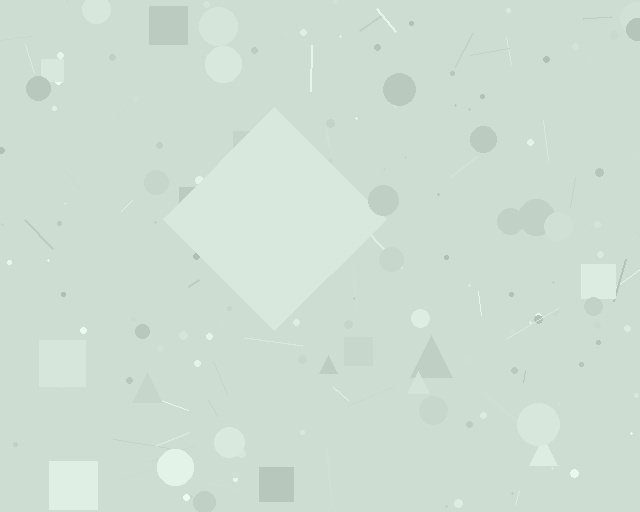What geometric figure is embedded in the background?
A diamond is embedded in the background.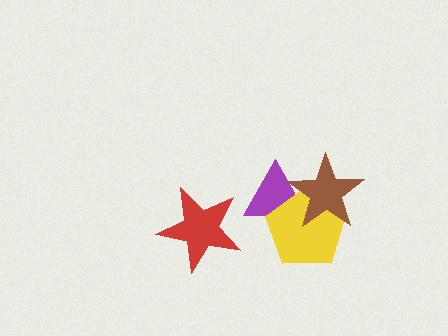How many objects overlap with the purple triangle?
2 objects overlap with the purple triangle.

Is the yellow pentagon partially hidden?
Yes, it is partially covered by another shape.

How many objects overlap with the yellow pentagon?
2 objects overlap with the yellow pentagon.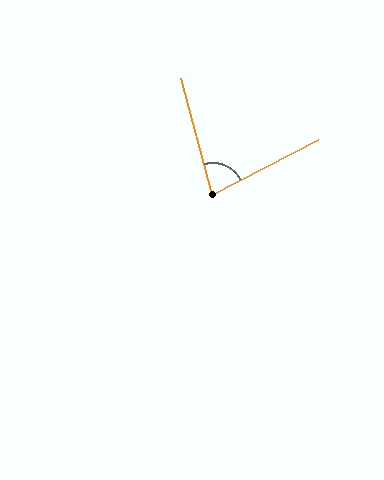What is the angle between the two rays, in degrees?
Approximately 78 degrees.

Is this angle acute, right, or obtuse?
It is acute.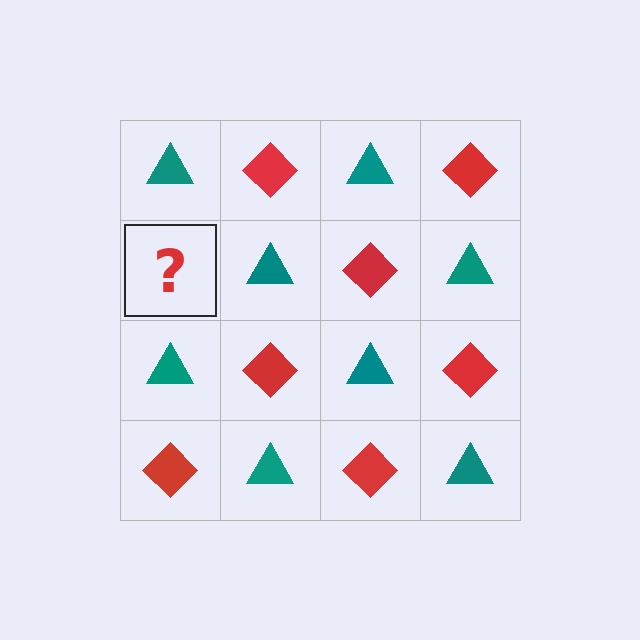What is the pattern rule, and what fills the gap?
The rule is that it alternates teal triangle and red diamond in a checkerboard pattern. The gap should be filled with a red diamond.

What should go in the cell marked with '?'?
The missing cell should contain a red diamond.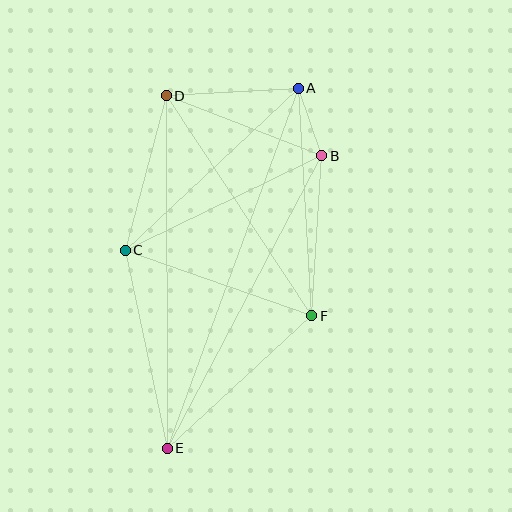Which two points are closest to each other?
Points A and B are closest to each other.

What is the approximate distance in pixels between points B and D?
The distance between B and D is approximately 167 pixels.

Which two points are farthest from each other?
Points A and E are farthest from each other.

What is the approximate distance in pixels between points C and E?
The distance between C and E is approximately 203 pixels.